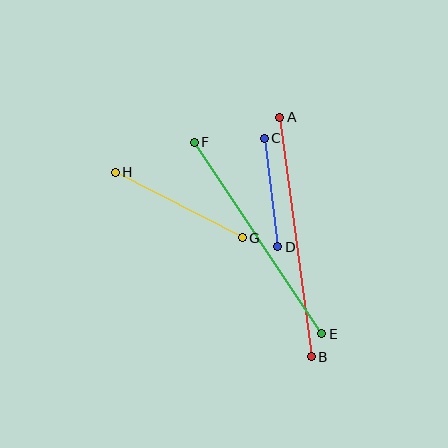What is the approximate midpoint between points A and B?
The midpoint is at approximately (296, 237) pixels.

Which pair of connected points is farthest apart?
Points A and B are farthest apart.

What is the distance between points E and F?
The distance is approximately 230 pixels.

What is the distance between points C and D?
The distance is approximately 109 pixels.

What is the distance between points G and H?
The distance is approximately 143 pixels.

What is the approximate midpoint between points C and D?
The midpoint is at approximately (271, 192) pixels.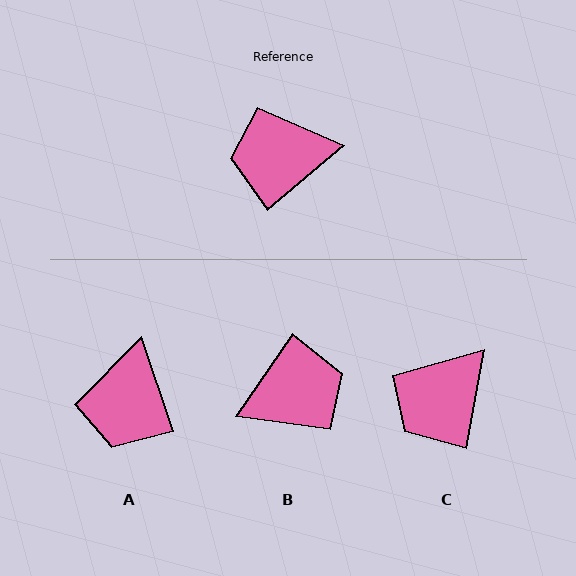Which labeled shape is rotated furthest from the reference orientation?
B, about 164 degrees away.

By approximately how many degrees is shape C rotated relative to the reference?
Approximately 39 degrees counter-clockwise.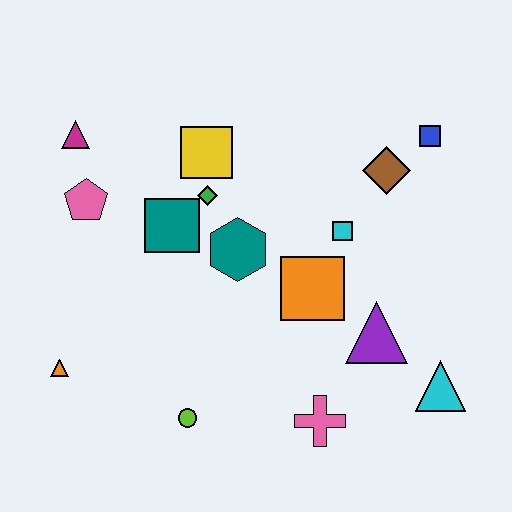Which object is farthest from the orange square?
The magenta triangle is farthest from the orange square.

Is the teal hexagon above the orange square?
Yes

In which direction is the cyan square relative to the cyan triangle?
The cyan square is above the cyan triangle.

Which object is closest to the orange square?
The cyan square is closest to the orange square.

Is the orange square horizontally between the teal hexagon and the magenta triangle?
No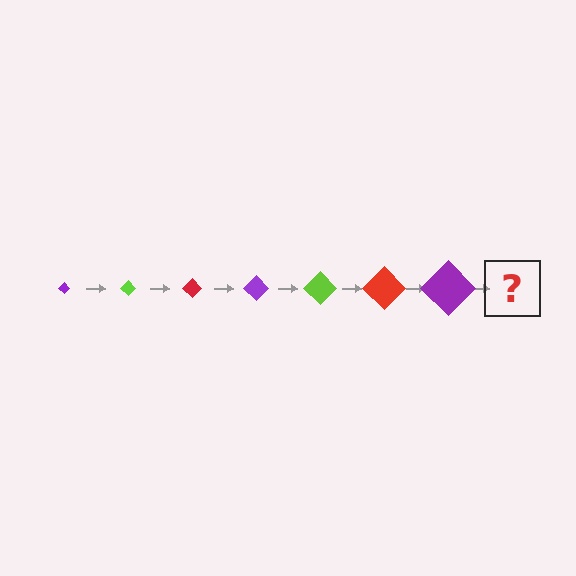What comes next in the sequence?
The next element should be a lime diamond, larger than the previous one.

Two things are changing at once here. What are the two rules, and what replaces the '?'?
The two rules are that the diamond grows larger each step and the color cycles through purple, lime, and red. The '?' should be a lime diamond, larger than the previous one.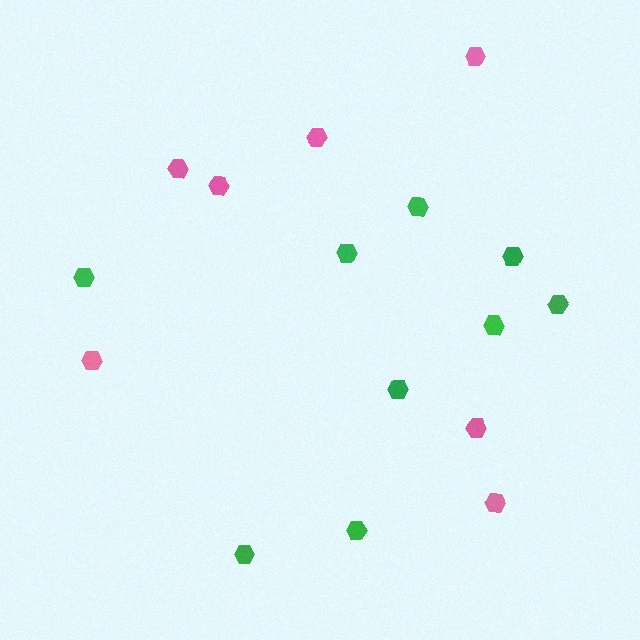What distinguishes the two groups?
There are 2 groups: one group of pink hexagons (7) and one group of green hexagons (9).